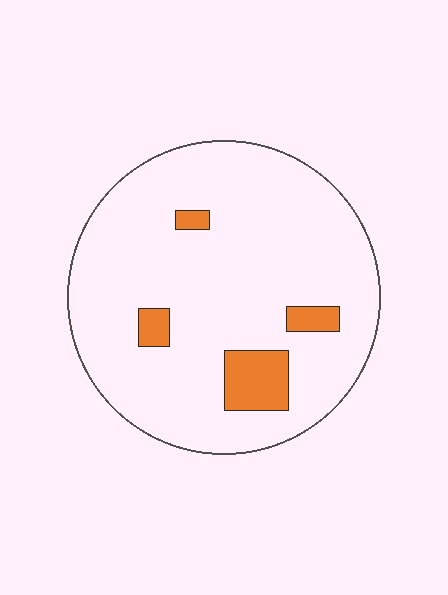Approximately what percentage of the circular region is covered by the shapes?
Approximately 10%.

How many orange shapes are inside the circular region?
4.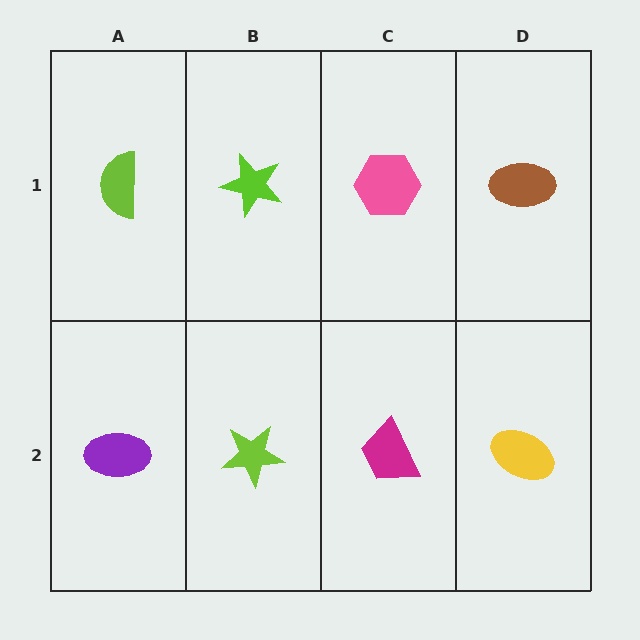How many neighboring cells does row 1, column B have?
3.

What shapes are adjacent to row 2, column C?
A pink hexagon (row 1, column C), a lime star (row 2, column B), a yellow ellipse (row 2, column D).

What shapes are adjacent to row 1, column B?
A lime star (row 2, column B), a lime semicircle (row 1, column A), a pink hexagon (row 1, column C).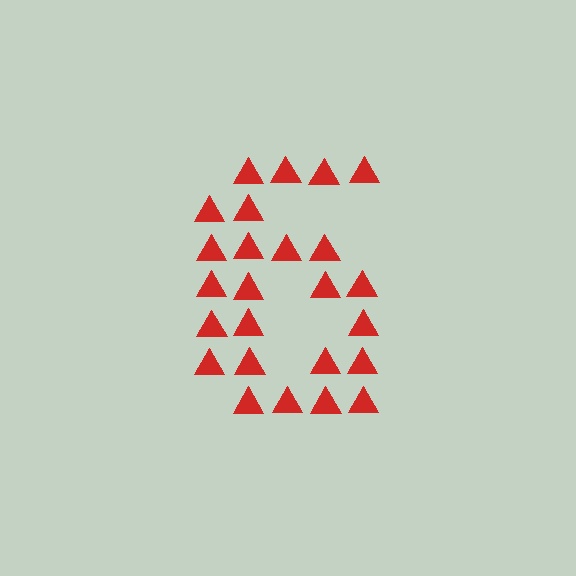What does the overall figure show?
The overall figure shows the digit 6.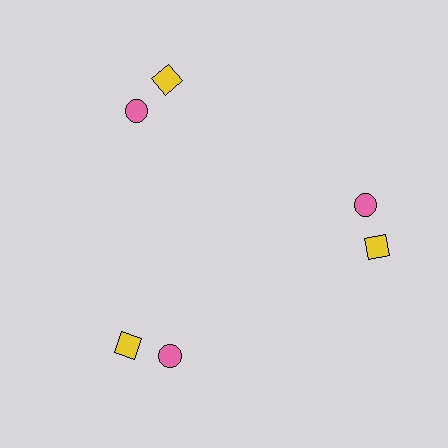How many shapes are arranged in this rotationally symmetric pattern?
There are 6 shapes, arranged in 3 groups of 2.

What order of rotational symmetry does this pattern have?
This pattern has 3-fold rotational symmetry.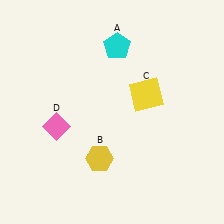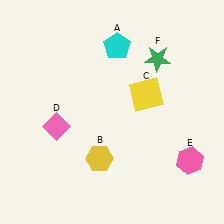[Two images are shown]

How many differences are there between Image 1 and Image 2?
There are 2 differences between the two images.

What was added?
A pink hexagon (E), a green star (F) were added in Image 2.